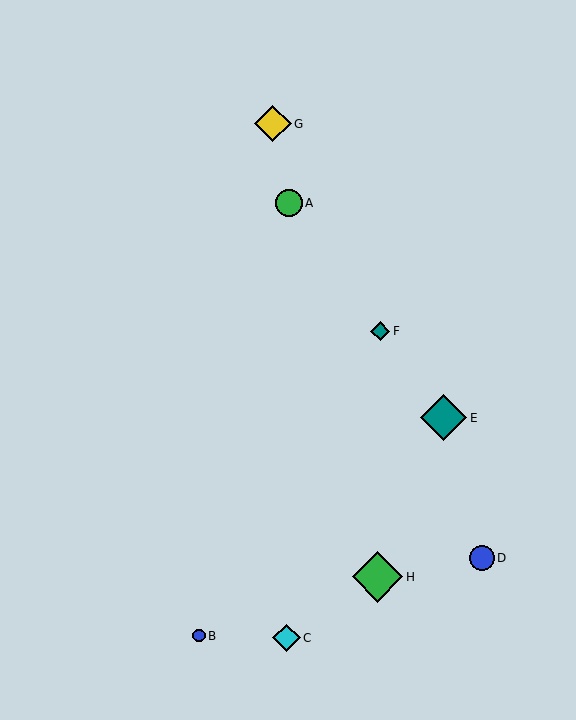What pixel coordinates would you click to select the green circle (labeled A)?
Click at (289, 203) to select the green circle A.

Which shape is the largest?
The green diamond (labeled H) is the largest.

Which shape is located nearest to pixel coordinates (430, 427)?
The teal diamond (labeled E) at (444, 418) is nearest to that location.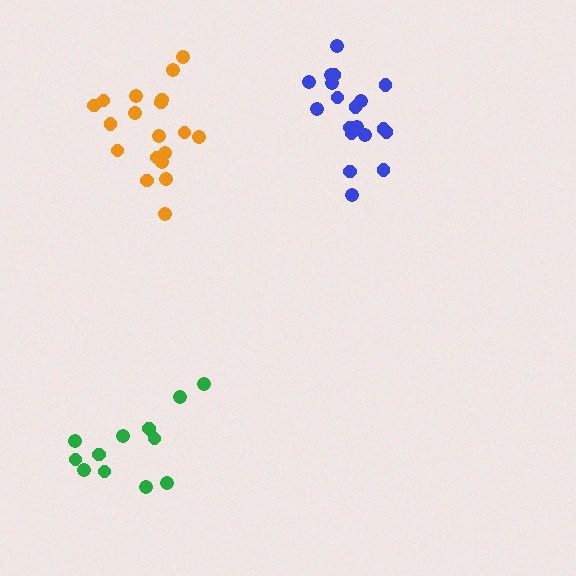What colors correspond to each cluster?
The clusters are colored: green, orange, blue.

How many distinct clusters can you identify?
There are 3 distinct clusters.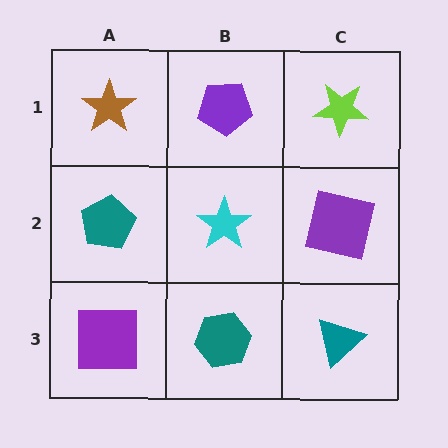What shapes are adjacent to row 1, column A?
A teal pentagon (row 2, column A), a purple pentagon (row 1, column B).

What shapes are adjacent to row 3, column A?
A teal pentagon (row 2, column A), a teal hexagon (row 3, column B).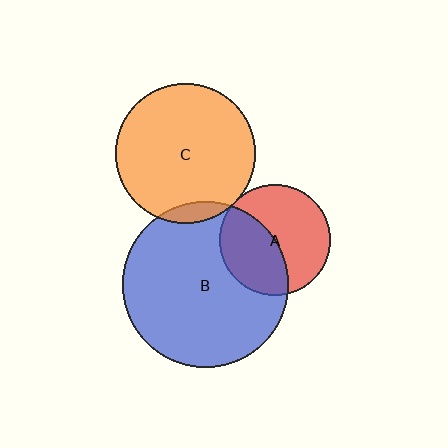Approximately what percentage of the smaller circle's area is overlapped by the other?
Approximately 5%.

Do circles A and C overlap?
Yes.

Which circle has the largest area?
Circle B (blue).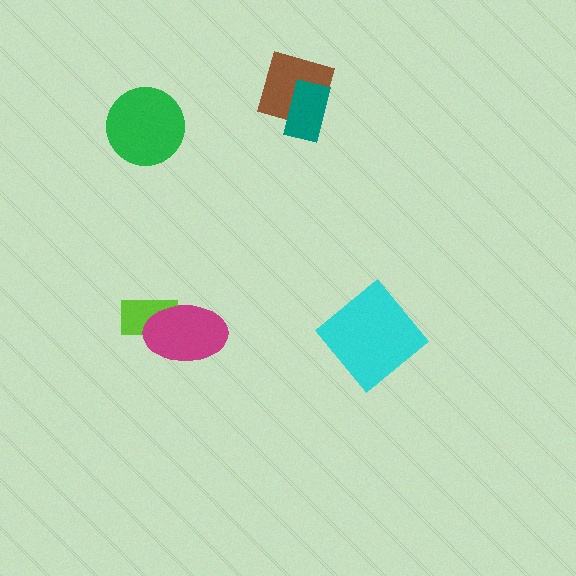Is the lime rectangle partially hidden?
Yes, it is partially covered by another shape.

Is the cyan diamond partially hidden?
No, no other shape covers it.